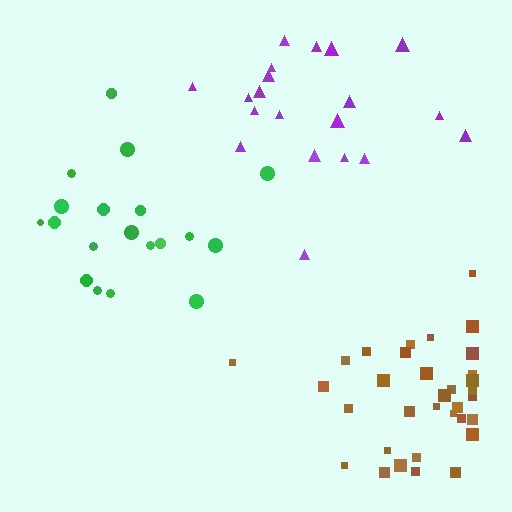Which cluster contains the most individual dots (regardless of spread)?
Brown (33).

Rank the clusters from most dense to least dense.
brown, green, purple.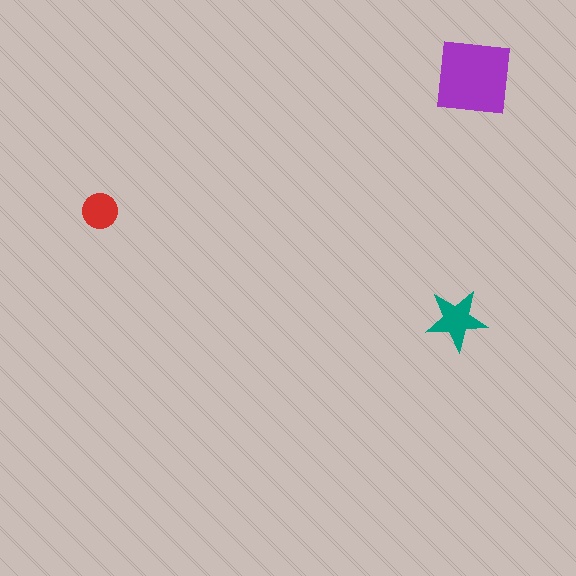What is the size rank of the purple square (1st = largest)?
1st.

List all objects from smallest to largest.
The red circle, the teal star, the purple square.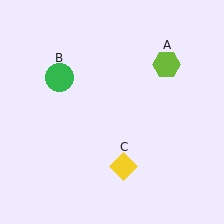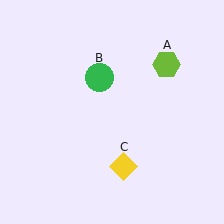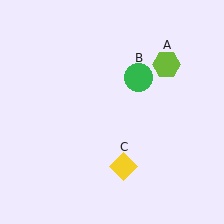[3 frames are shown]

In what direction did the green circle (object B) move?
The green circle (object B) moved right.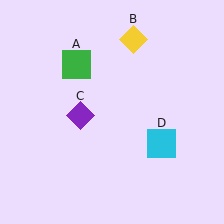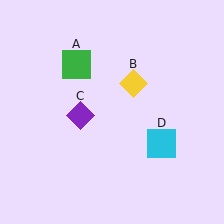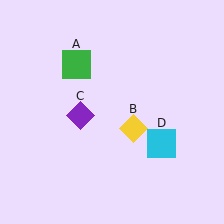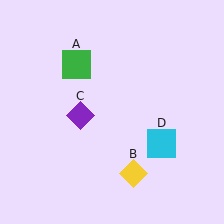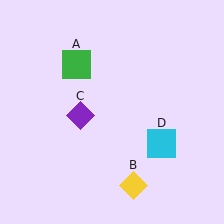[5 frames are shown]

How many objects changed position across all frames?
1 object changed position: yellow diamond (object B).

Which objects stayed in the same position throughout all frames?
Green square (object A) and purple diamond (object C) and cyan square (object D) remained stationary.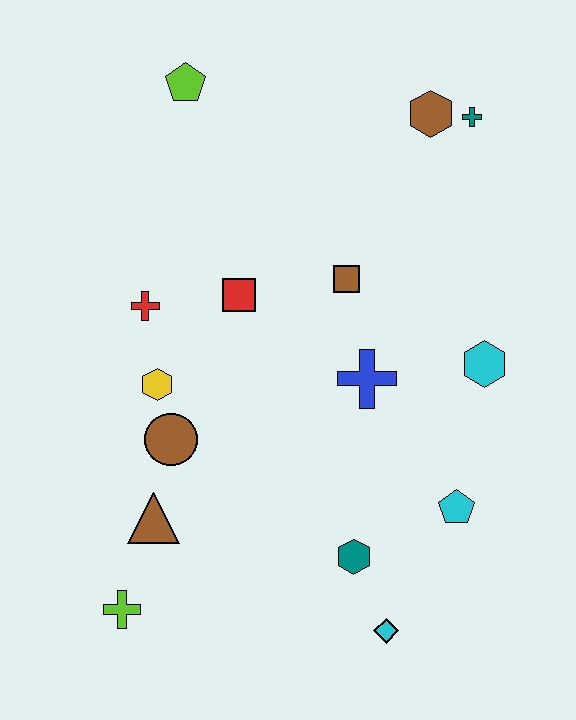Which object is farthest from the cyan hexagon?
The lime cross is farthest from the cyan hexagon.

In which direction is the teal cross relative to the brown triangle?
The teal cross is above the brown triangle.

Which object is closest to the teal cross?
The brown hexagon is closest to the teal cross.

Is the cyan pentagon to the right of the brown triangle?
Yes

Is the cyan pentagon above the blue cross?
No